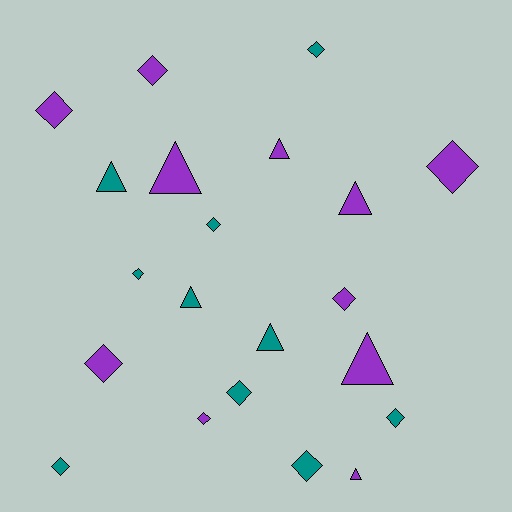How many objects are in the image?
There are 21 objects.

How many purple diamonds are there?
There are 6 purple diamonds.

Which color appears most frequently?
Purple, with 11 objects.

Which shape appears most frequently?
Diamond, with 13 objects.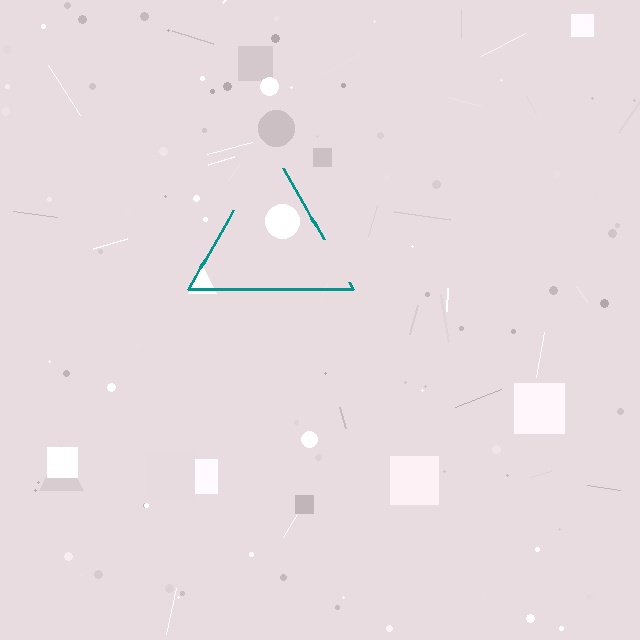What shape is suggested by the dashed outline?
The dashed outline suggests a triangle.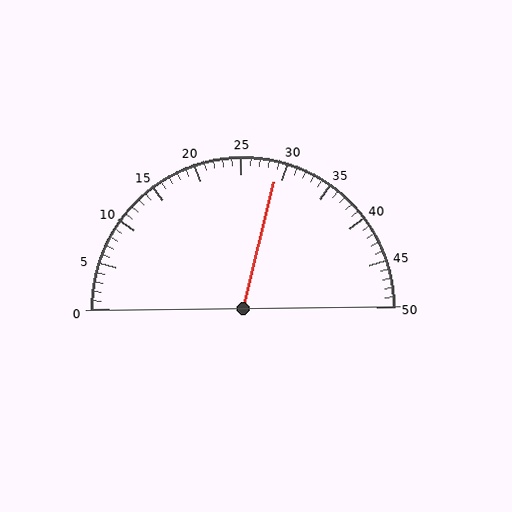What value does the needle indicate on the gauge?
The needle indicates approximately 29.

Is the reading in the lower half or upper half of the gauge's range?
The reading is in the upper half of the range (0 to 50).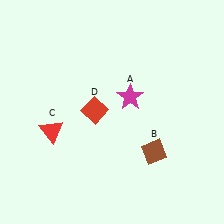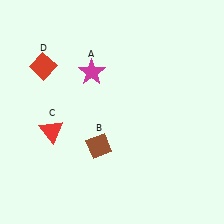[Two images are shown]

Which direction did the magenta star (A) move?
The magenta star (A) moved left.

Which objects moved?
The objects that moved are: the magenta star (A), the brown diamond (B), the red diamond (D).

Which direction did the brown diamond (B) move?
The brown diamond (B) moved left.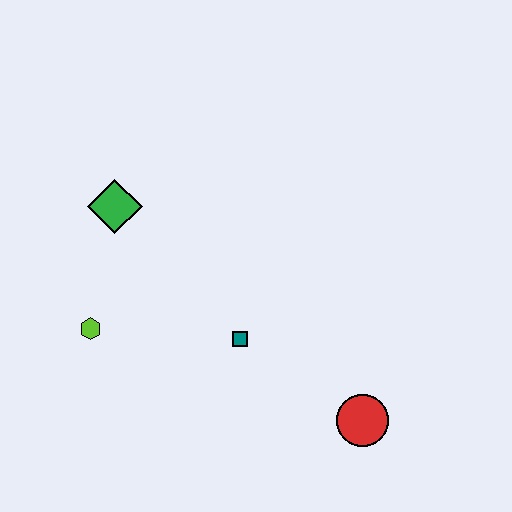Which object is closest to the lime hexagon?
The green diamond is closest to the lime hexagon.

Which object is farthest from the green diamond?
The red circle is farthest from the green diamond.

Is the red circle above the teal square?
No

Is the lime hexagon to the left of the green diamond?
Yes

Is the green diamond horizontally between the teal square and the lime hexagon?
Yes